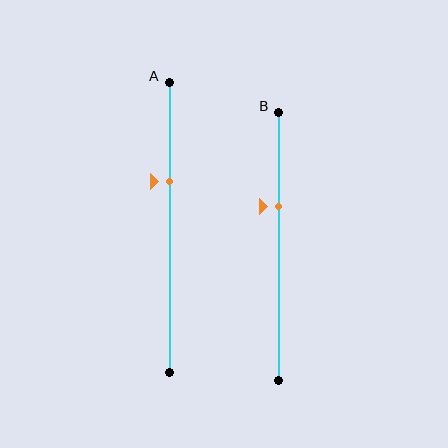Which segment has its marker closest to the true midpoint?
Segment B has its marker closest to the true midpoint.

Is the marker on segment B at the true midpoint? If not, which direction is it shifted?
No, the marker on segment B is shifted upward by about 15% of the segment length.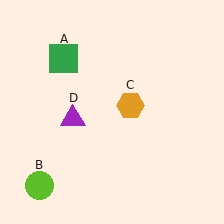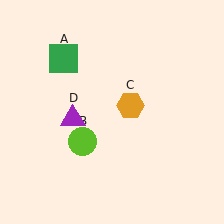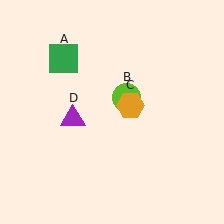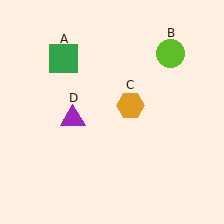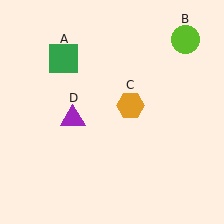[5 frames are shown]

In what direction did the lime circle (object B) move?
The lime circle (object B) moved up and to the right.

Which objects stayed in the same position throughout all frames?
Green square (object A) and orange hexagon (object C) and purple triangle (object D) remained stationary.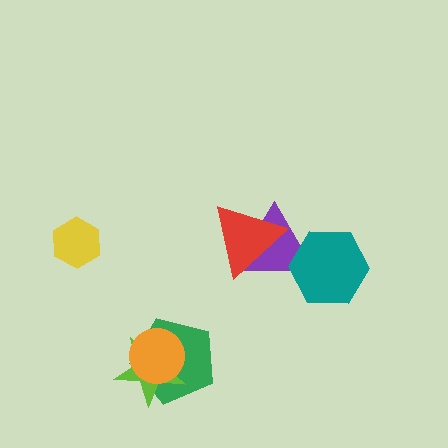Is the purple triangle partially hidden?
Yes, it is partially covered by another shape.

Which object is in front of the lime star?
The orange circle is in front of the lime star.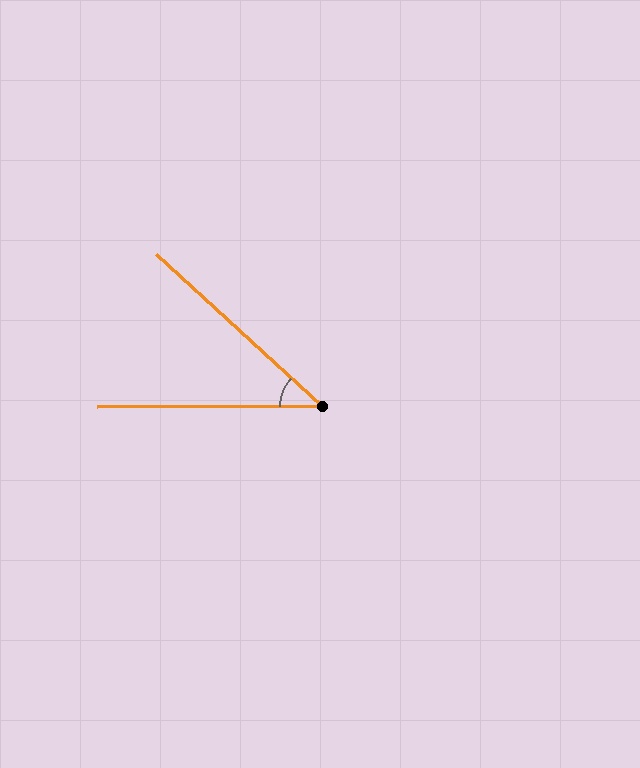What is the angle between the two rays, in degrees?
Approximately 43 degrees.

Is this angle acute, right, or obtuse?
It is acute.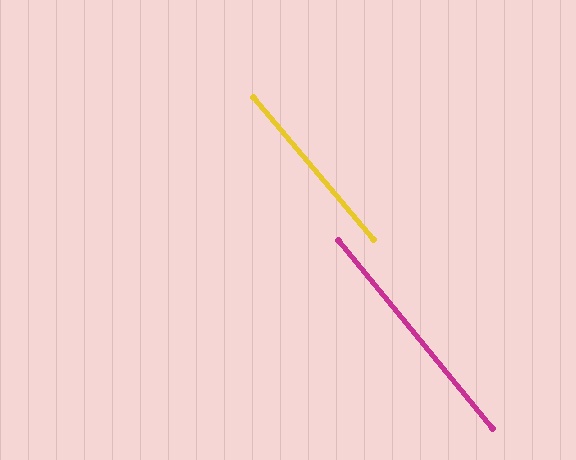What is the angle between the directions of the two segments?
Approximately 1 degree.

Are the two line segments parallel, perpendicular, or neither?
Parallel — their directions differ by only 1.2°.